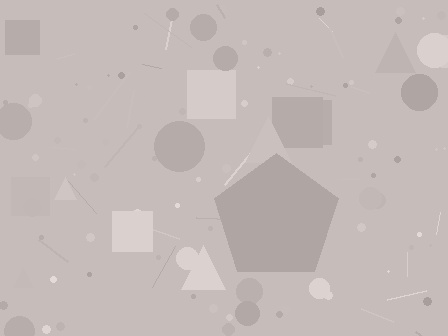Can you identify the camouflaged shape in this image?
The camouflaged shape is a pentagon.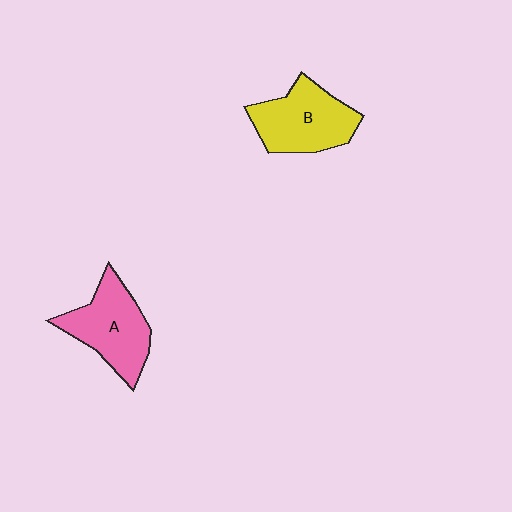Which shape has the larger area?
Shape B (yellow).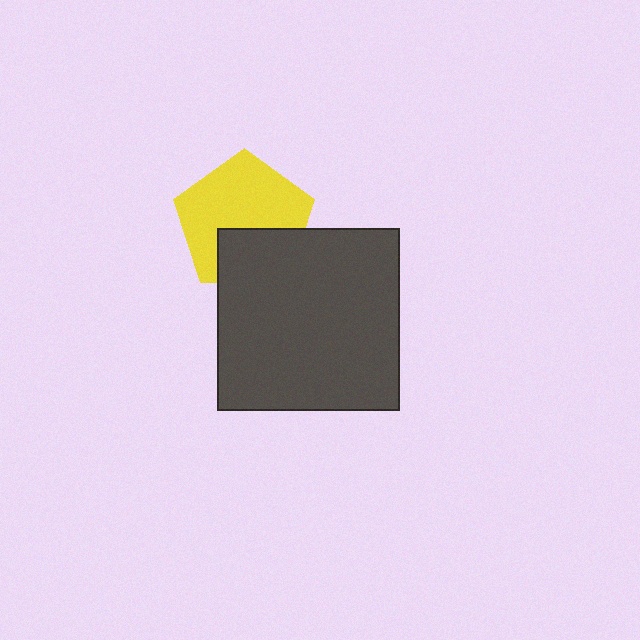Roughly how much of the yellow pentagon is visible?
Most of it is visible (roughly 67%).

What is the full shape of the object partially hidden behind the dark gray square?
The partially hidden object is a yellow pentagon.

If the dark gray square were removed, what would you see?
You would see the complete yellow pentagon.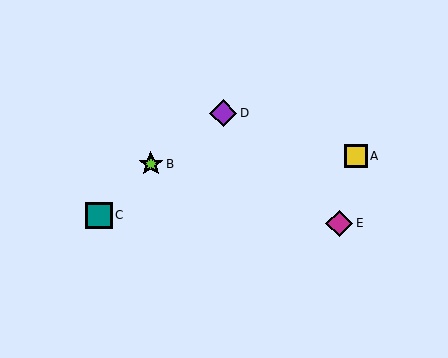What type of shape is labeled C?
Shape C is a teal square.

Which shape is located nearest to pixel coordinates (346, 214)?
The magenta diamond (labeled E) at (339, 223) is nearest to that location.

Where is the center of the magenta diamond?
The center of the magenta diamond is at (339, 223).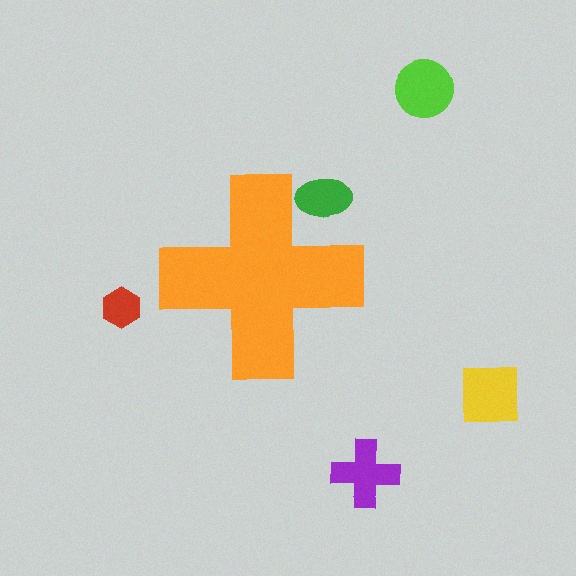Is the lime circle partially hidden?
No, the lime circle is fully visible.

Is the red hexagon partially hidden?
No, the red hexagon is fully visible.